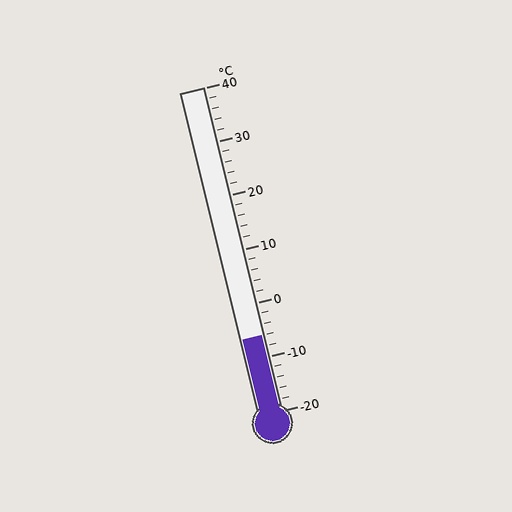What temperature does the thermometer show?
The thermometer shows approximately -6°C.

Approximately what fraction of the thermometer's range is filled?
The thermometer is filled to approximately 25% of its range.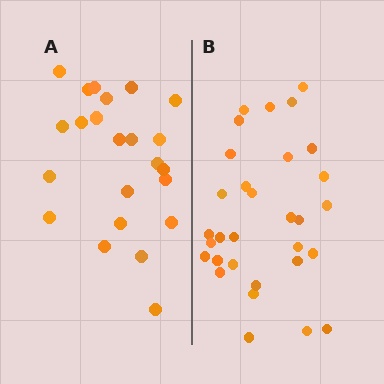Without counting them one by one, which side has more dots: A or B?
Region B (the right region) has more dots.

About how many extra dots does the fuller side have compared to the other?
Region B has roughly 8 or so more dots than region A.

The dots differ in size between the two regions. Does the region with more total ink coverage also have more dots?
No. Region A has more total ink coverage because its dots are larger, but region B actually contains more individual dots. Total area can be misleading — the number of items is what matters here.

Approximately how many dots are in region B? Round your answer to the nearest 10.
About 30 dots. (The exact count is 31, which rounds to 30.)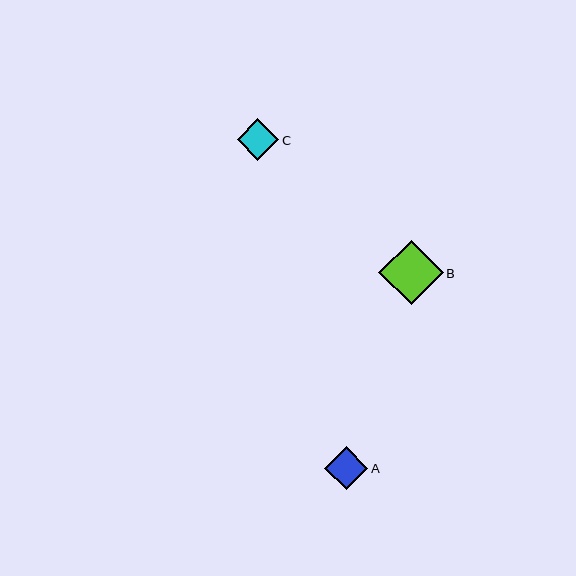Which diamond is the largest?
Diamond B is the largest with a size of approximately 64 pixels.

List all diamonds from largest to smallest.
From largest to smallest: B, A, C.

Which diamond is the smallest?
Diamond C is the smallest with a size of approximately 42 pixels.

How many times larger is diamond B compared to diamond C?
Diamond B is approximately 1.5 times the size of diamond C.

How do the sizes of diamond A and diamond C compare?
Diamond A and diamond C are approximately the same size.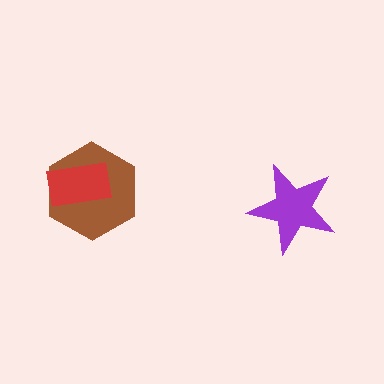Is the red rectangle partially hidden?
No, no other shape covers it.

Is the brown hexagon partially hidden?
Yes, it is partially covered by another shape.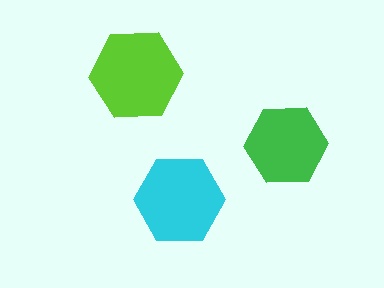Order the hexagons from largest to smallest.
the lime one, the cyan one, the green one.